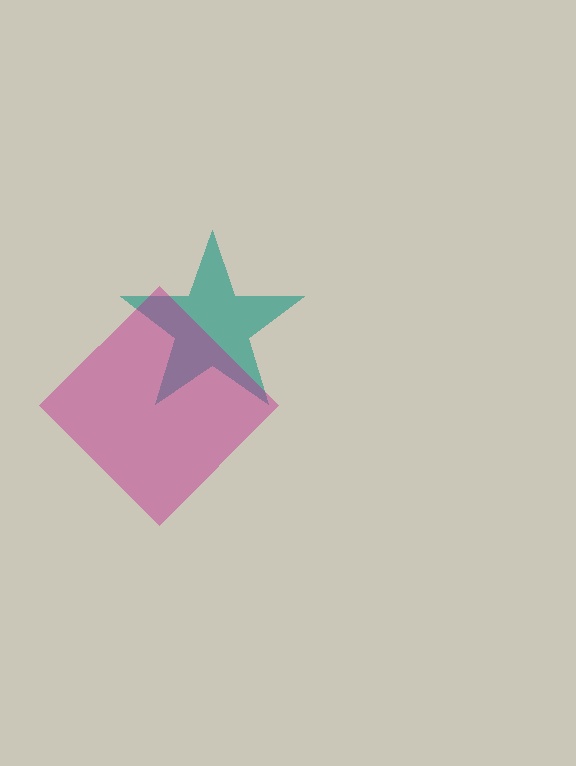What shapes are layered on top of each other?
The layered shapes are: a teal star, a magenta diamond.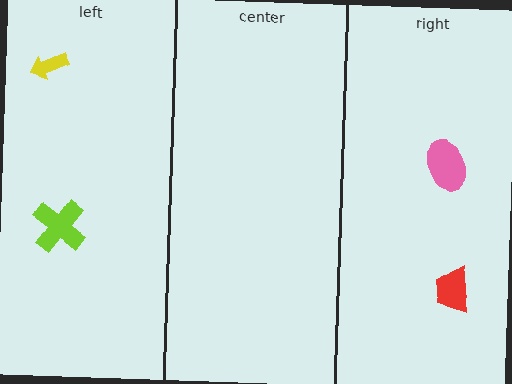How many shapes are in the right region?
2.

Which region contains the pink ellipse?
The right region.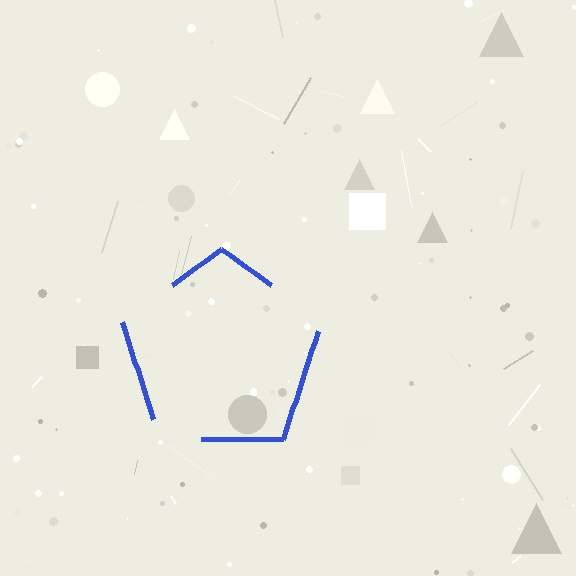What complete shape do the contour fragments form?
The contour fragments form a pentagon.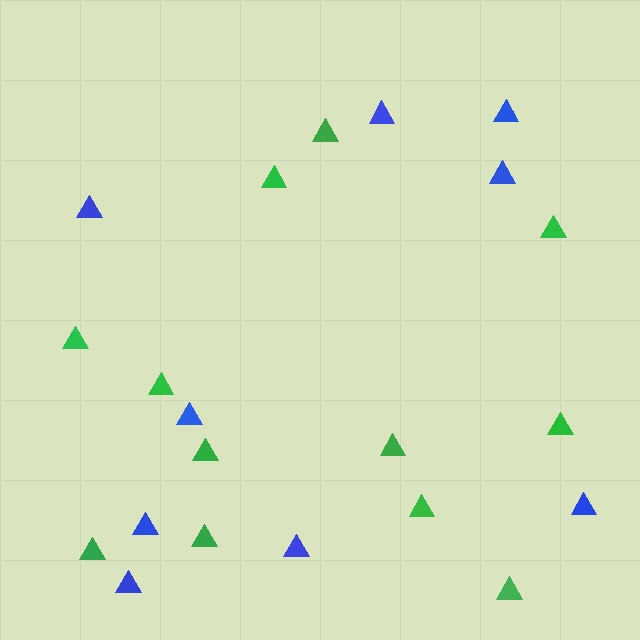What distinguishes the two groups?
There are 2 groups: one group of green triangles (12) and one group of blue triangles (9).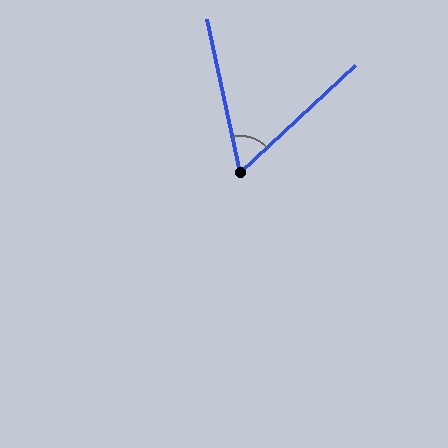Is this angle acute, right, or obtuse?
It is acute.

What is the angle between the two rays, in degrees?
Approximately 59 degrees.